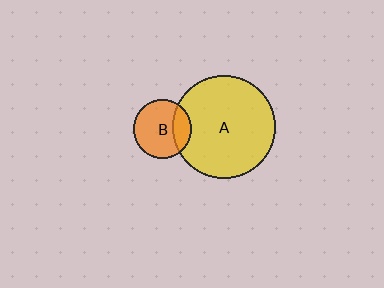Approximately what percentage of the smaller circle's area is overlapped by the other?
Approximately 25%.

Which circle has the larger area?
Circle A (yellow).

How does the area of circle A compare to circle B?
Approximately 3.0 times.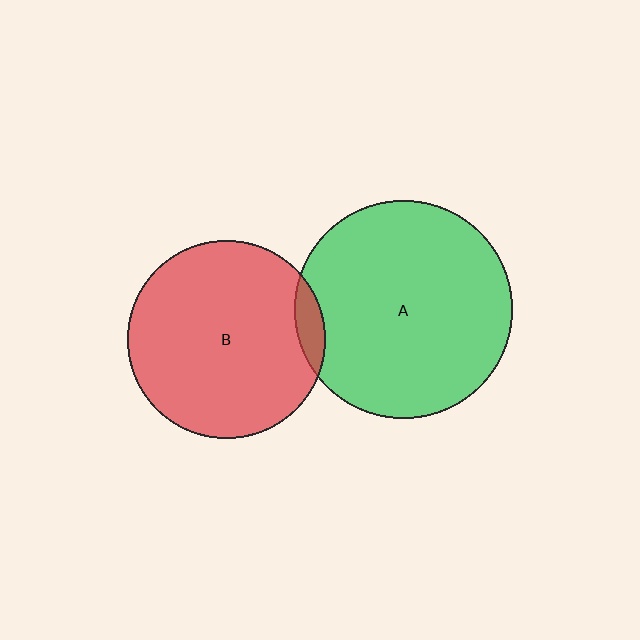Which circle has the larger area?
Circle A (green).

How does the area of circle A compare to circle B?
Approximately 1.2 times.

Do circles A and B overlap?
Yes.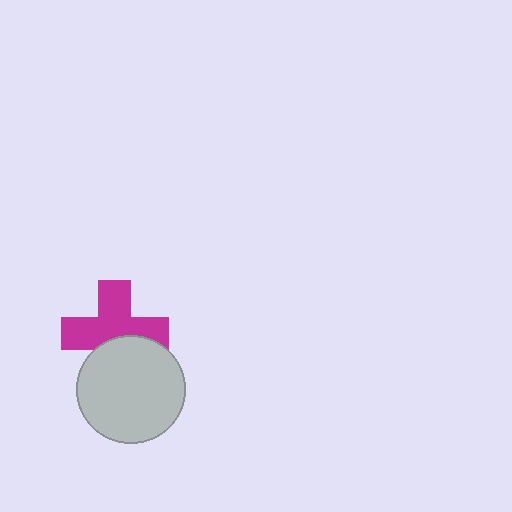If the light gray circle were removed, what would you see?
You would see the complete magenta cross.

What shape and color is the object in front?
The object in front is a light gray circle.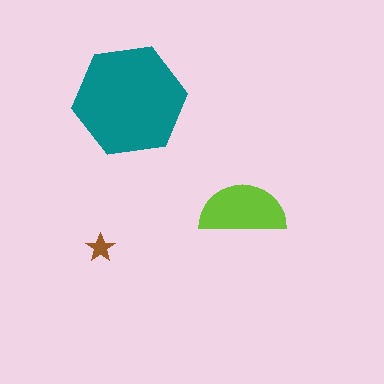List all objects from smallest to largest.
The brown star, the lime semicircle, the teal hexagon.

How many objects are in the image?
There are 3 objects in the image.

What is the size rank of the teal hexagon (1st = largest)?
1st.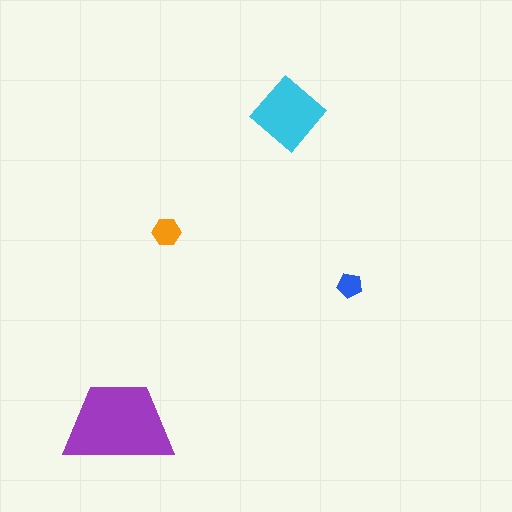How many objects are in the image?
There are 4 objects in the image.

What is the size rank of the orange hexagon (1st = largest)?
3rd.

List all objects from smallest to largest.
The blue pentagon, the orange hexagon, the cyan diamond, the purple trapezoid.